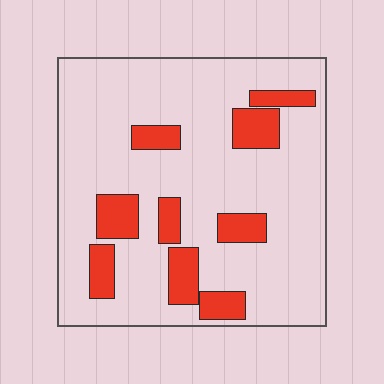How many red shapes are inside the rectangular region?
9.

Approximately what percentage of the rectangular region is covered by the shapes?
Approximately 20%.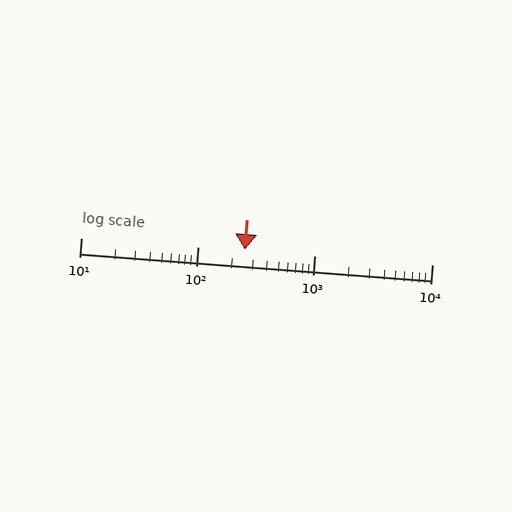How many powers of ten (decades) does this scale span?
The scale spans 3 decades, from 10 to 10000.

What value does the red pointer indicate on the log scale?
The pointer indicates approximately 250.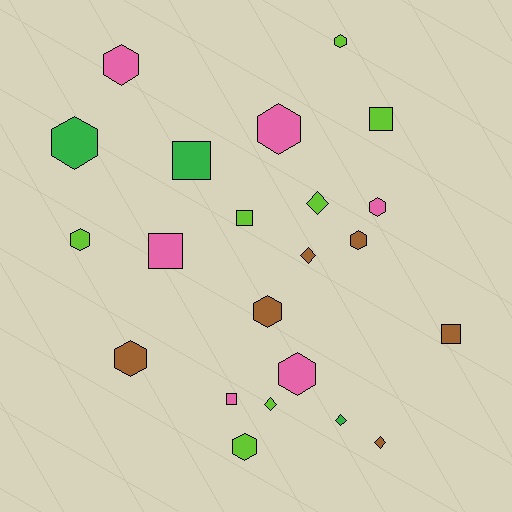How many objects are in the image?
There are 22 objects.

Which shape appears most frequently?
Hexagon, with 11 objects.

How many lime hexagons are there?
There are 3 lime hexagons.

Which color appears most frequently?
Lime, with 7 objects.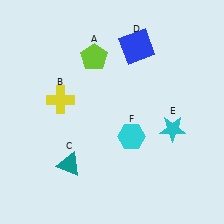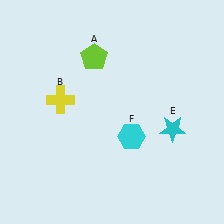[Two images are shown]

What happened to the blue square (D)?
The blue square (D) was removed in Image 2. It was in the top-right area of Image 1.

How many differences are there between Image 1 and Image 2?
There are 2 differences between the two images.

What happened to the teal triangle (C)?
The teal triangle (C) was removed in Image 2. It was in the bottom-left area of Image 1.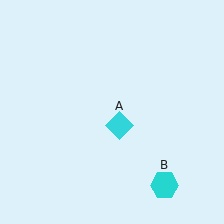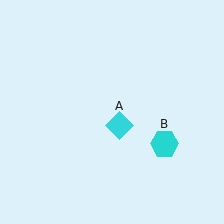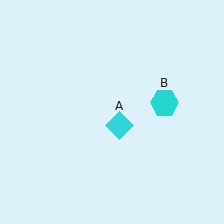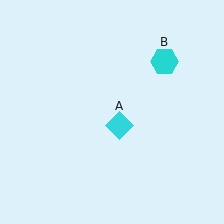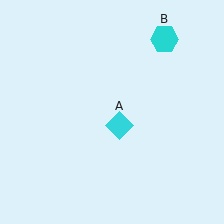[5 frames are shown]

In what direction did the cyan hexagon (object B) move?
The cyan hexagon (object B) moved up.